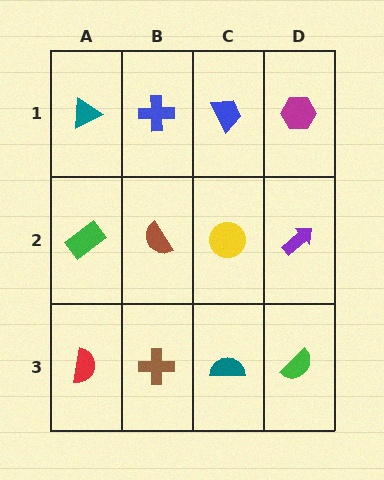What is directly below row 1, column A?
A green rectangle.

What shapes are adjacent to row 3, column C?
A yellow circle (row 2, column C), a brown cross (row 3, column B), a green semicircle (row 3, column D).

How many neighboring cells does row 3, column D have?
2.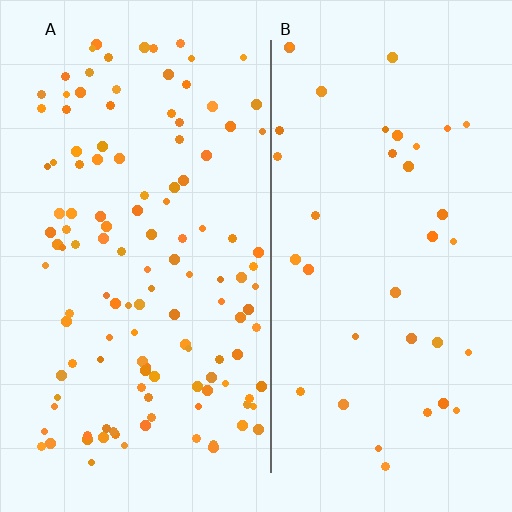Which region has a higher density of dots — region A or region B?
A (the left).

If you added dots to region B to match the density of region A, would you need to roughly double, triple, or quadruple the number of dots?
Approximately triple.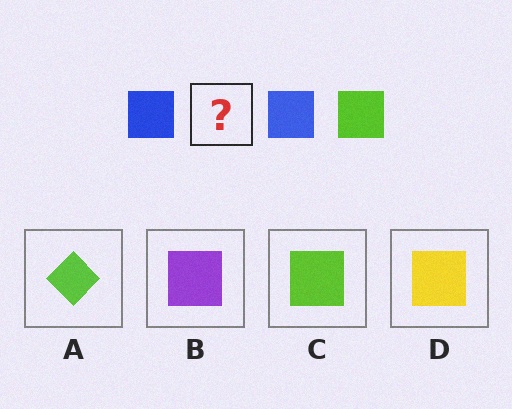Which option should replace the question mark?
Option C.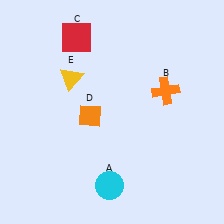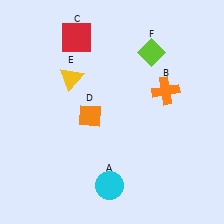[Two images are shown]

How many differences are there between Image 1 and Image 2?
There is 1 difference between the two images.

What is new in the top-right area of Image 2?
A lime diamond (F) was added in the top-right area of Image 2.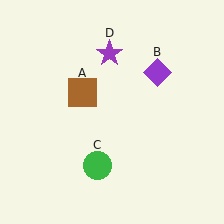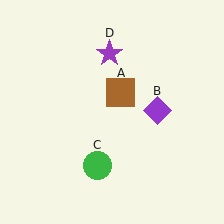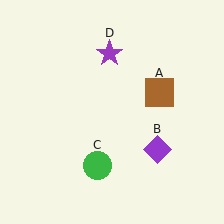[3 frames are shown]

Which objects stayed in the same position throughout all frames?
Green circle (object C) and purple star (object D) remained stationary.